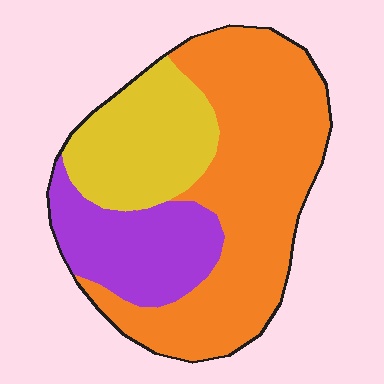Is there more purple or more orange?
Orange.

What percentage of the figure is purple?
Purple takes up about one fifth (1/5) of the figure.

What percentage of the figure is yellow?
Yellow takes up about one quarter (1/4) of the figure.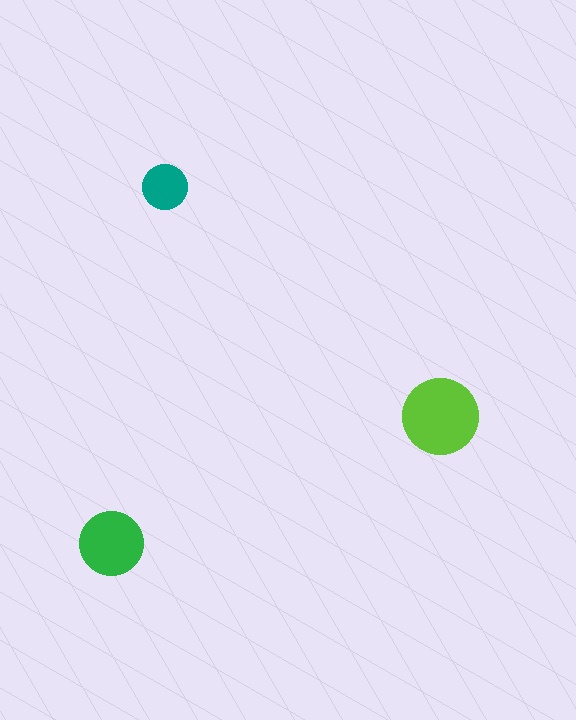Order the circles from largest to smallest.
the lime one, the green one, the teal one.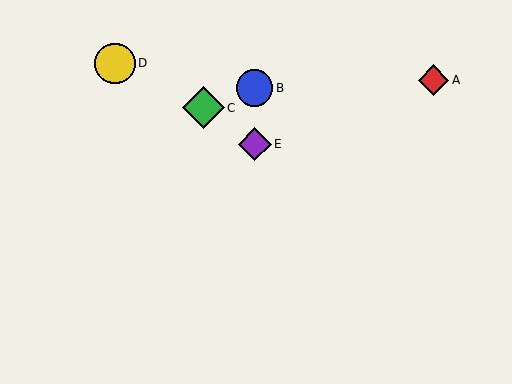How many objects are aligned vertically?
2 objects (B, E) are aligned vertically.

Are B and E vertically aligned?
Yes, both are at x≈255.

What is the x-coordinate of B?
Object B is at x≈255.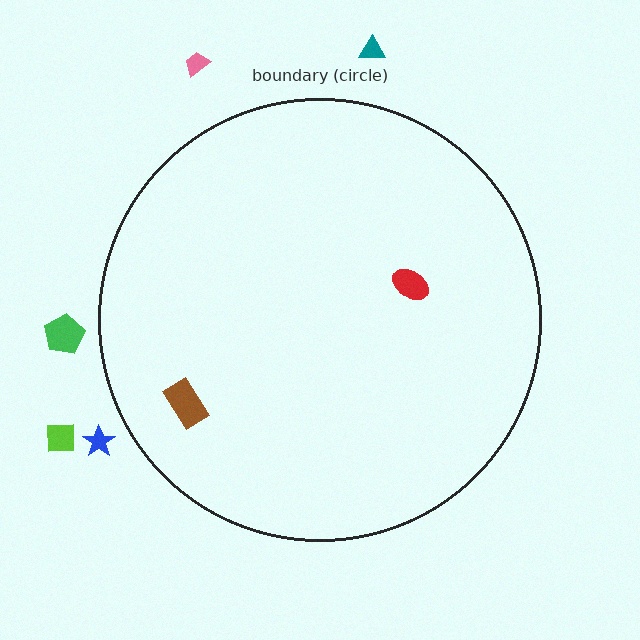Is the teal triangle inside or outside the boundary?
Outside.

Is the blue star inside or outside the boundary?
Outside.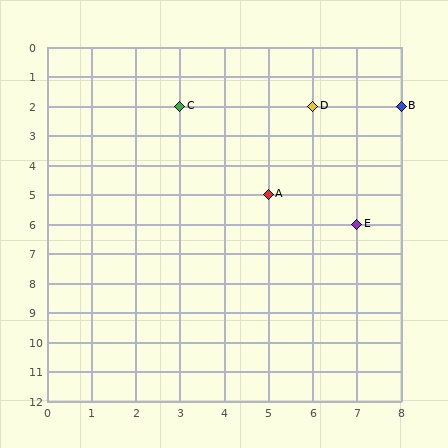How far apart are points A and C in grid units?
Points A and C are 2 columns and 3 rows apart (about 3.6 grid units diagonally).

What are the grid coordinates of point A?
Point A is at grid coordinates (5, 5).